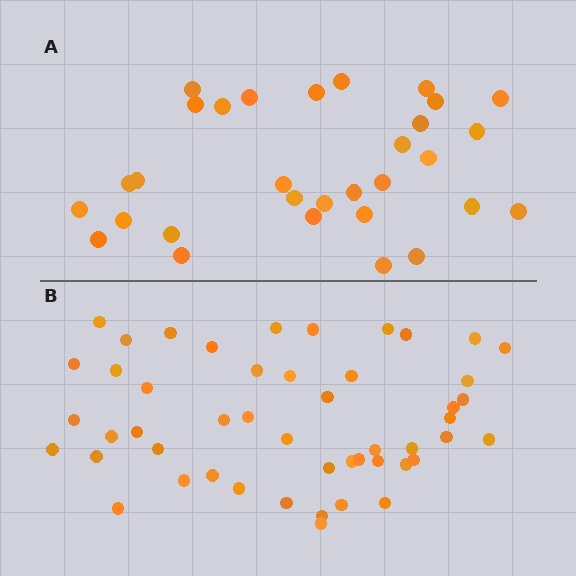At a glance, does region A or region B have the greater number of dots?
Region B (the bottom region) has more dots.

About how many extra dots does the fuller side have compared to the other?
Region B has approximately 20 more dots than region A.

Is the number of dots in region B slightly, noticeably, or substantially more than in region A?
Region B has substantially more. The ratio is roughly 1.6 to 1.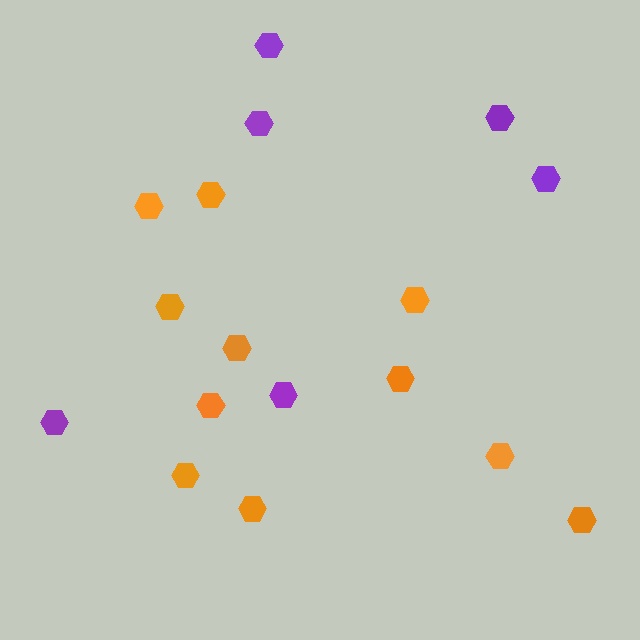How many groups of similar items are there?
There are 2 groups: one group of orange hexagons (11) and one group of purple hexagons (6).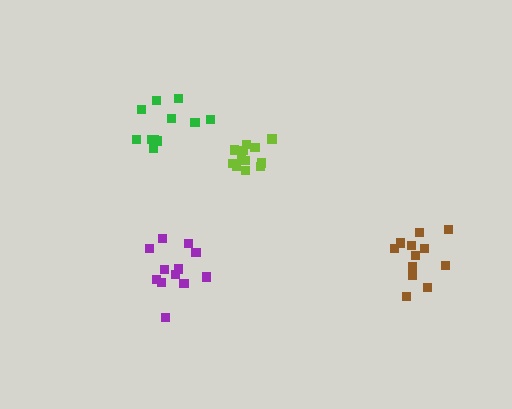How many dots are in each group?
Group 1: 12 dots, Group 2: 12 dots, Group 3: 11 dots, Group 4: 12 dots (47 total).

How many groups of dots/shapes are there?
There are 4 groups.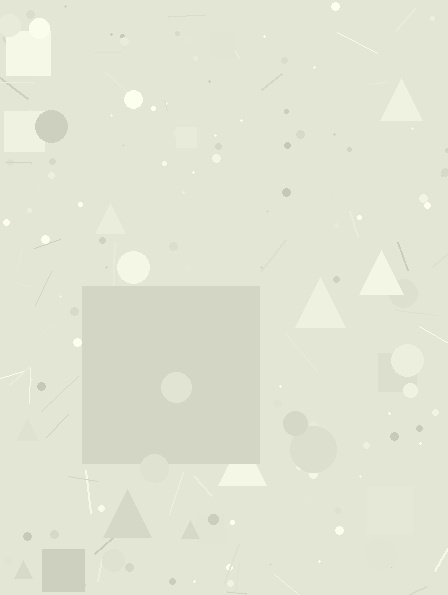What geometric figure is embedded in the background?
A square is embedded in the background.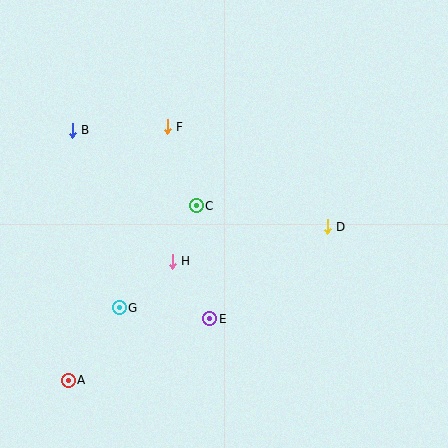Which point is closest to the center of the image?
Point C at (196, 206) is closest to the center.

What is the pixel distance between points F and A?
The distance between F and A is 272 pixels.